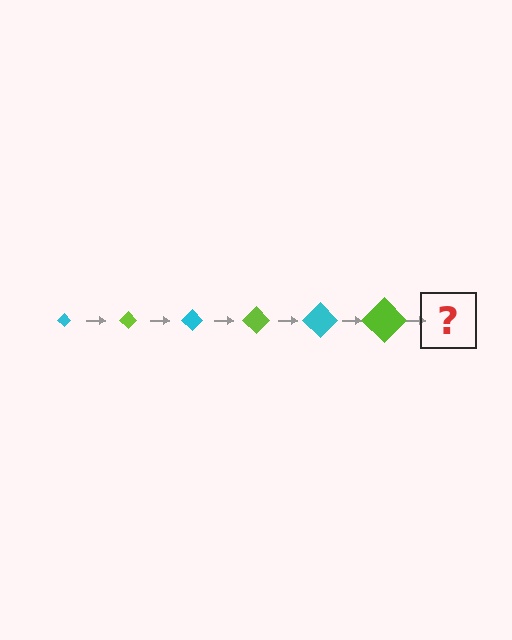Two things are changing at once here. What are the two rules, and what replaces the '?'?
The two rules are that the diamond grows larger each step and the color cycles through cyan and lime. The '?' should be a cyan diamond, larger than the previous one.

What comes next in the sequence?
The next element should be a cyan diamond, larger than the previous one.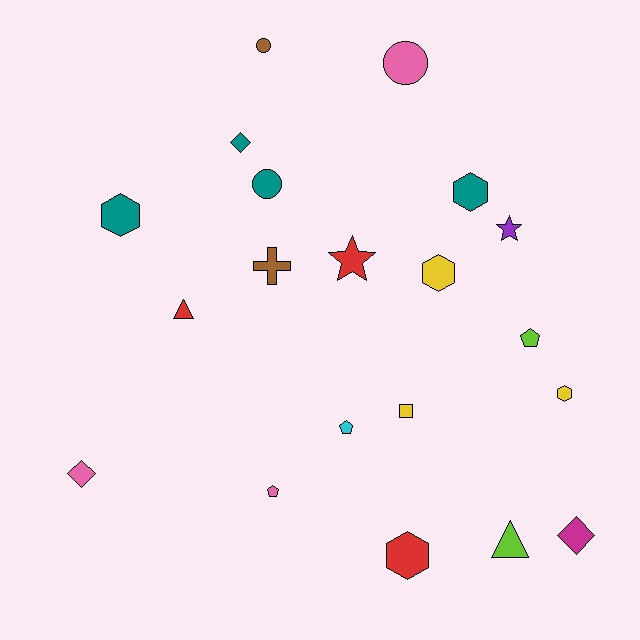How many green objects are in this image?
There are no green objects.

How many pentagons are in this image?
There are 3 pentagons.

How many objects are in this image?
There are 20 objects.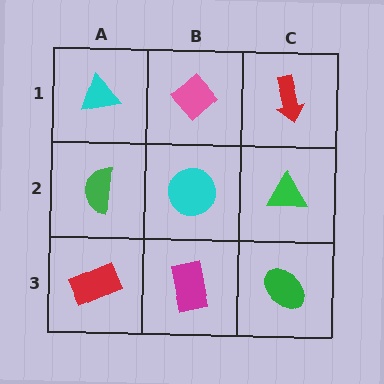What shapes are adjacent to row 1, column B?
A cyan circle (row 2, column B), a cyan triangle (row 1, column A), a red arrow (row 1, column C).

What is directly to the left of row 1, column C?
A pink diamond.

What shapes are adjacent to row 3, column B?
A cyan circle (row 2, column B), a red rectangle (row 3, column A), a green ellipse (row 3, column C).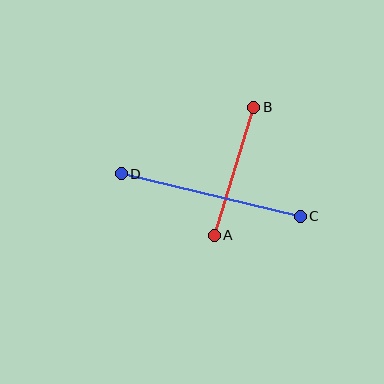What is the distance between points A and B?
The distance is approximately 134 pixels.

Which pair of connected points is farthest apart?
Points C and D are farthest apart.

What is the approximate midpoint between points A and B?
The midpoint is at approximately (234, 171) pixels.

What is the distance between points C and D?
The distance is approximately 184 pixels.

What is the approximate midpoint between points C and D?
The midpoint is at approximately (211, 195) pixels.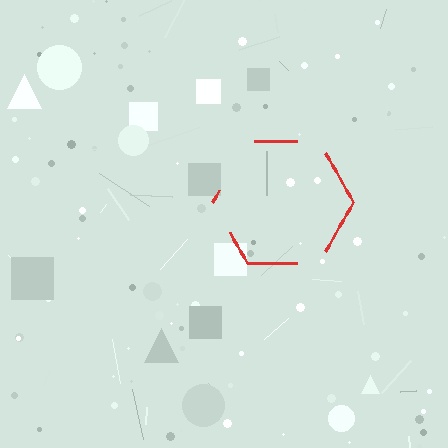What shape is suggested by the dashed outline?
The dashed outline suggests a hexagon.